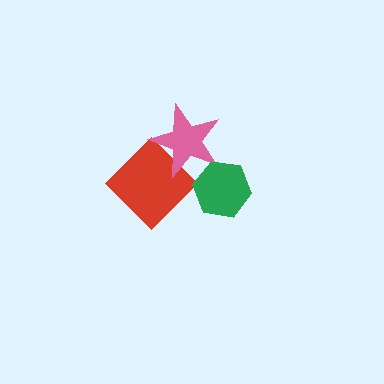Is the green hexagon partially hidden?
No, no other shape covers it.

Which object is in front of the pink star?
The green hexagon is in front of the pink star.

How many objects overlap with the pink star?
2 objects overlap with the pink star.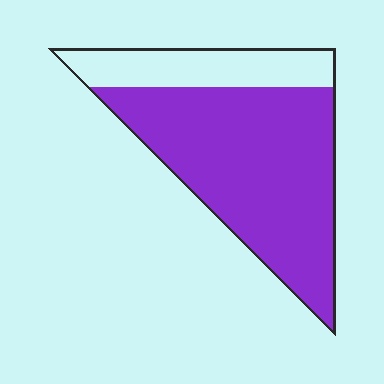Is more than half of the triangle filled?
Yes.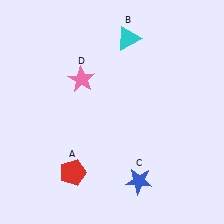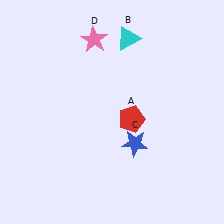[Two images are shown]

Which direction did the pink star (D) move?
The pink star (D) moved up.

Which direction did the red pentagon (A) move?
The red pentagon (A) moved right.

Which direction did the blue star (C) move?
The blue star (C) moved up.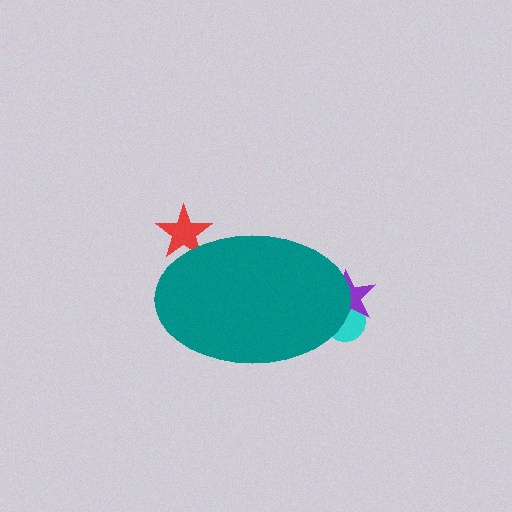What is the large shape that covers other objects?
A teal ellipse.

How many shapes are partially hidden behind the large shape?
3 shapes are partially hidden.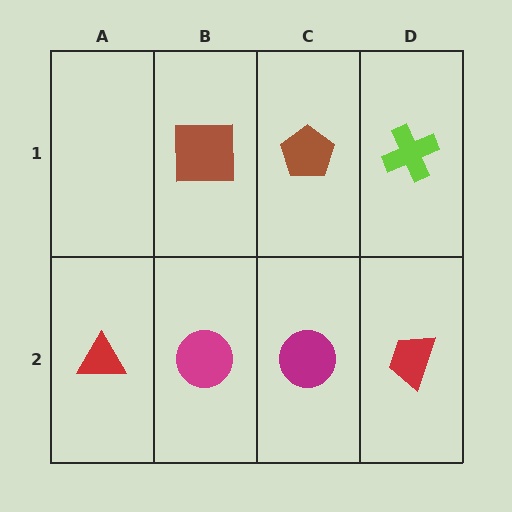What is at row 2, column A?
A red triangle.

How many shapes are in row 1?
3 shapes.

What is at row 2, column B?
A magenta circle.